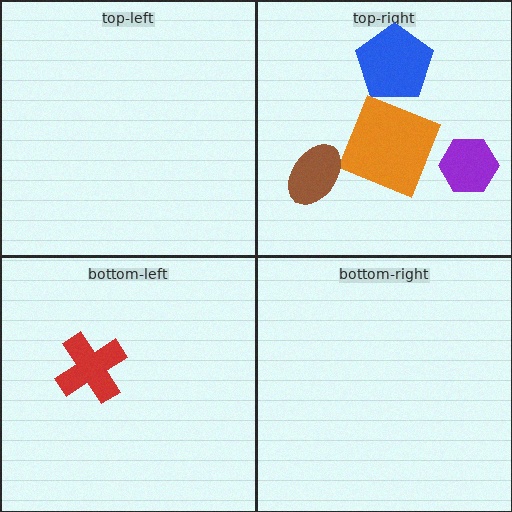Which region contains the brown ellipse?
The top-right region.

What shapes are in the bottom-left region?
The red cross.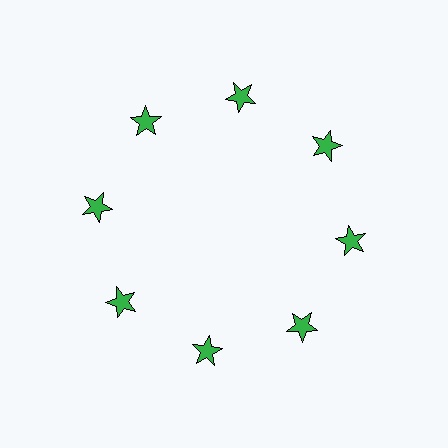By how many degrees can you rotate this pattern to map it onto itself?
The pattern maps onto itself every 45 degrees of rotation.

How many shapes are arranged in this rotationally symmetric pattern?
There are 8 shapes, arranged in 8 groups of 1.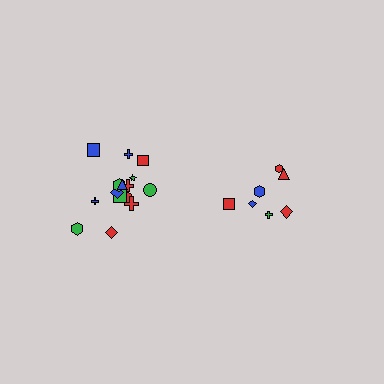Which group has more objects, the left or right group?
The left group.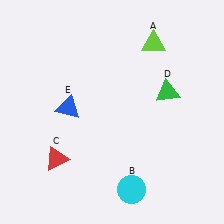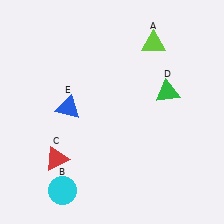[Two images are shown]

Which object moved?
The cyan circle (B) moved left.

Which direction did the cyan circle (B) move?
The cyan circle (B) moved left.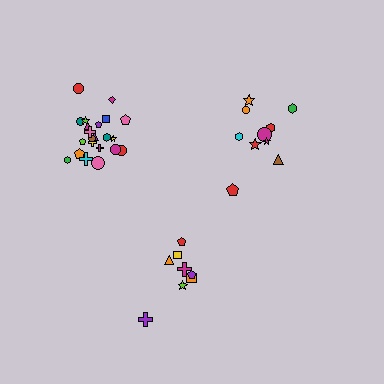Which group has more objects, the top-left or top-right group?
The top-left group.